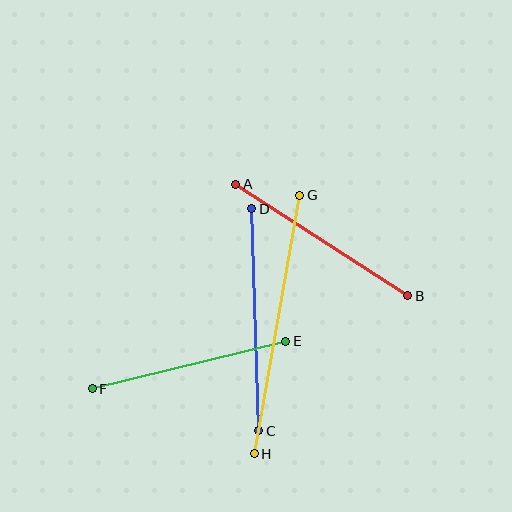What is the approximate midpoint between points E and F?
The midpoint is at approximately (189, 365) pixels.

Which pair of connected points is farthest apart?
Points G and H are farthest apart.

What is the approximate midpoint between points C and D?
The midpoint is at approximately (255, 320) pixels.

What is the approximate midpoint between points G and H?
The midpoint is at approximately (277, 324) pixels.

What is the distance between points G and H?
The distance is approximately 262 pixels.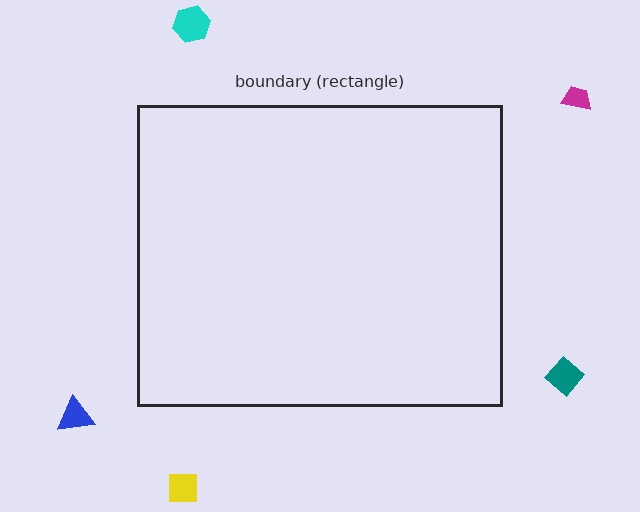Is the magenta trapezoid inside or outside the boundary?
Outside.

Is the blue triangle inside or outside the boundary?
Outside.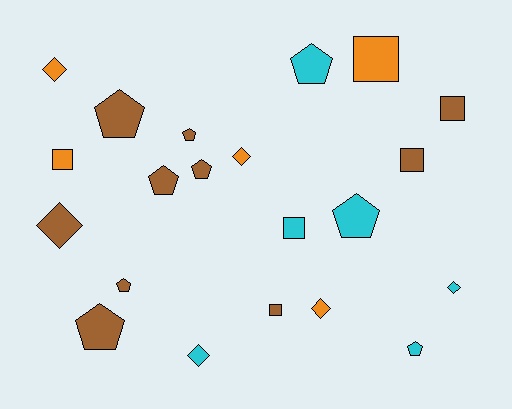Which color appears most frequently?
Brown, with 10 objects.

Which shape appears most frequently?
Pentagon, with 9 objects.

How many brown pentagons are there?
There are 6 brown pentagons.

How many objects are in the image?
There are 21 objects.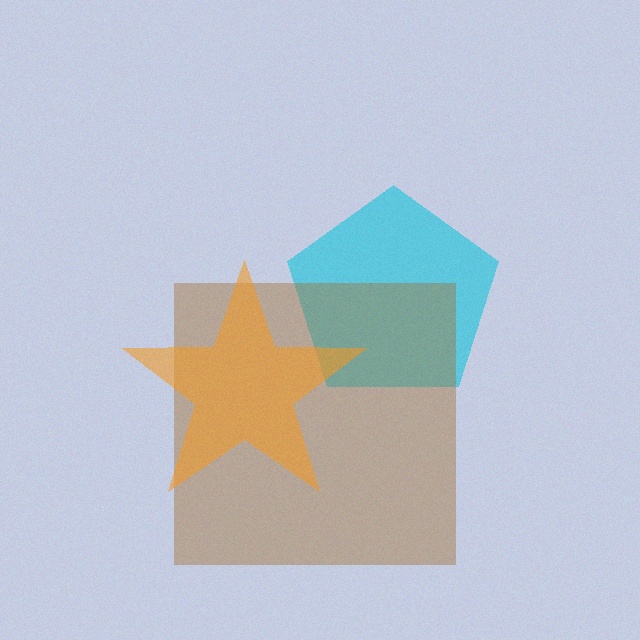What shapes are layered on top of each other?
The layered shapes are: a cyan pentagon, a brown square, an orange star.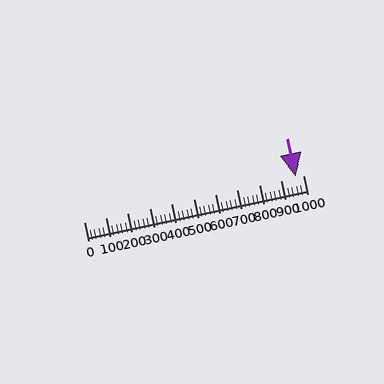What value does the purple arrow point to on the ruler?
The purple arrow points to approximately 968.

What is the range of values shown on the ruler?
The ruler shows values from 0 to 1000.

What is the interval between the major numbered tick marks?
The major tick marks are spaced 100 units apart.